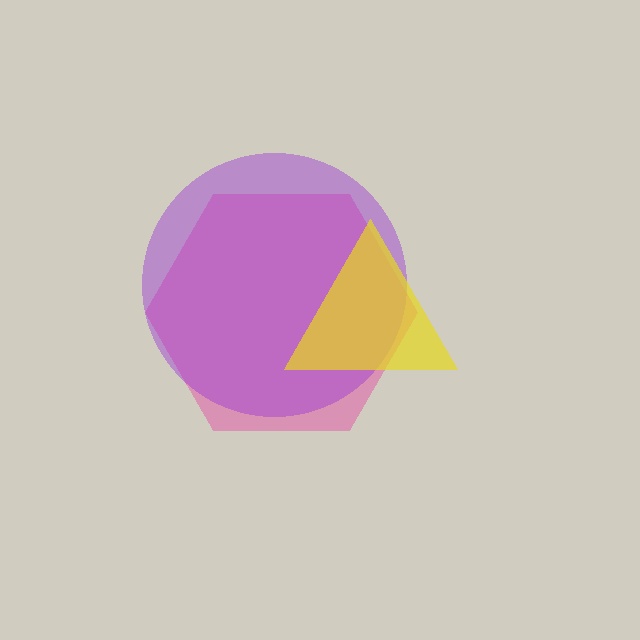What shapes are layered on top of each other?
The layered shapes are: a pink hexagon, a purple circle, a yellow triangle.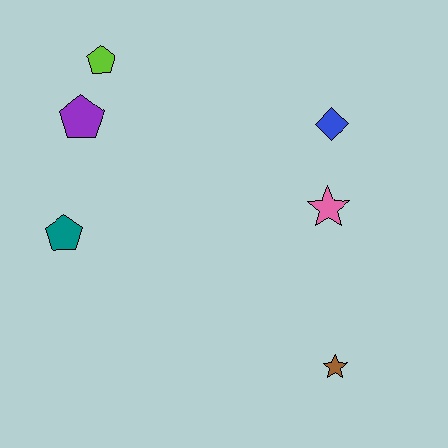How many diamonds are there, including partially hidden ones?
There is 1 diamond.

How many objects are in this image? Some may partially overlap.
There are 6 objects.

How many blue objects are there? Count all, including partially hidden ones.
There is 1 blue object.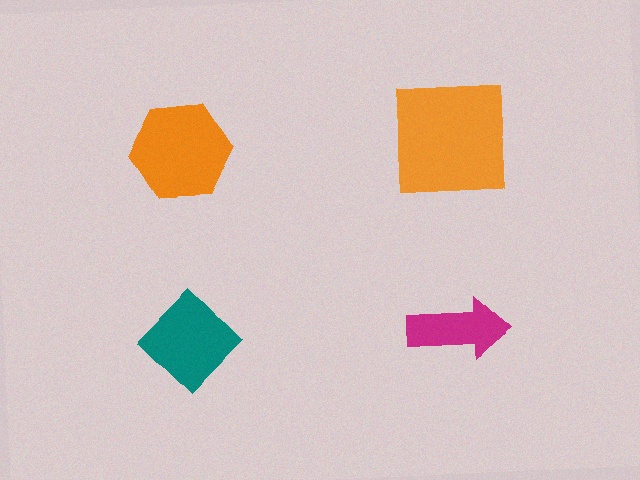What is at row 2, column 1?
A teal diamond.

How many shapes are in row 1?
2 shapes.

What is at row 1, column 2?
An orange square.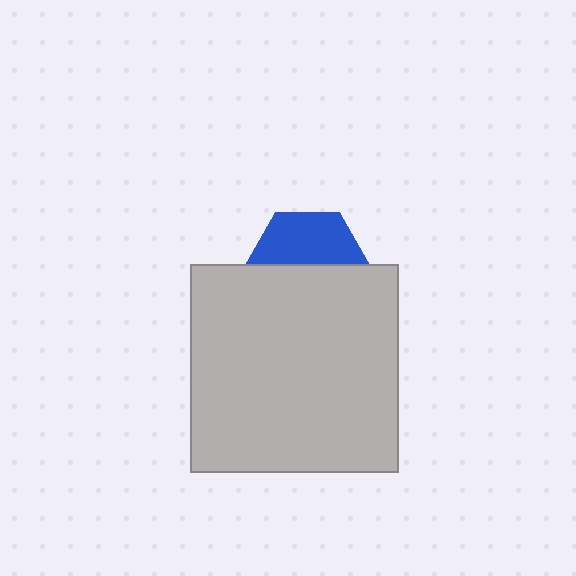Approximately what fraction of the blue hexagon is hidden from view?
Roughly 55% of the blue hexagon is hidden behind the light gray square.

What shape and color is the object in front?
The object in front is a light gray square.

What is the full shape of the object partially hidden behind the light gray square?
The partially hidden object is a blue hexagon.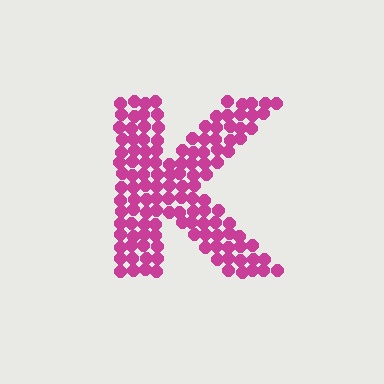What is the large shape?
The large shape is the letter K.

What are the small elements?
The small elements are circles.